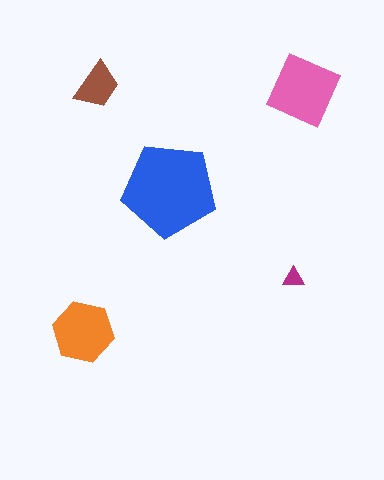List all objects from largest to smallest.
The blue pentagon, the pink diamond, the orange hexagon, the brown trapezoid, the magenta triangle.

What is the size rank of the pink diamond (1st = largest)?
2nd.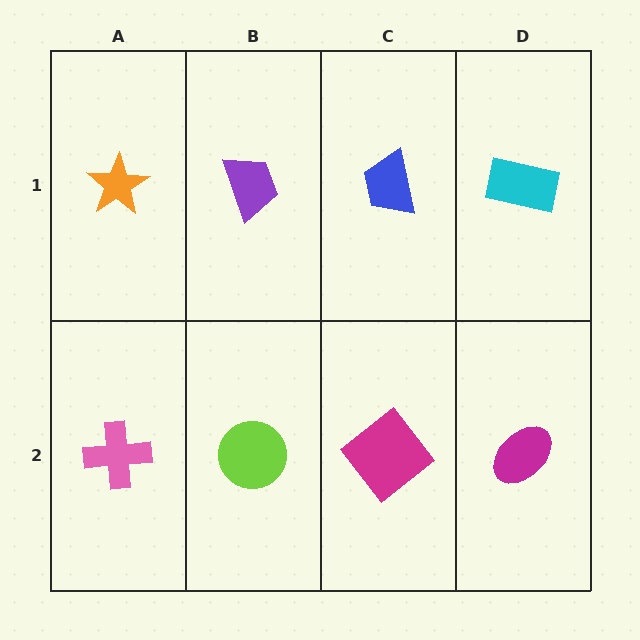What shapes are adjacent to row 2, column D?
A cyan rectangle (row 1, column D), a magenta diamond (row 2, column C).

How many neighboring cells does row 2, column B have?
3.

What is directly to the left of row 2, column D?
A magenta diamond.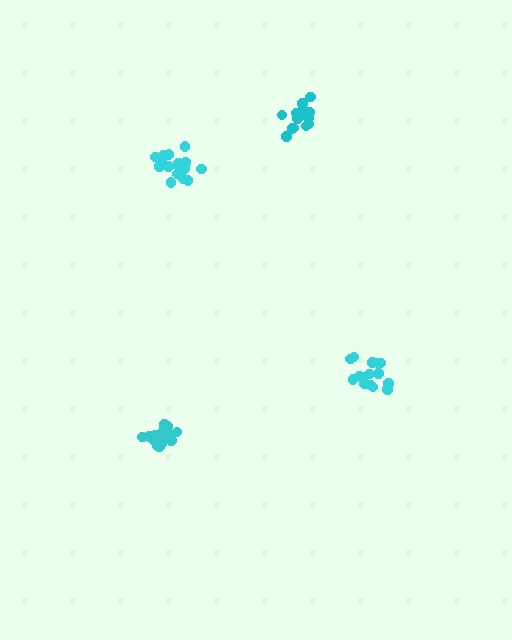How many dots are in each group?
Group 1: 16 dots, Group 2: 21 dots, Group 3: 20 dots, Group 4: 15 dots (72 total).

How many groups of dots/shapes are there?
There are 4 groups.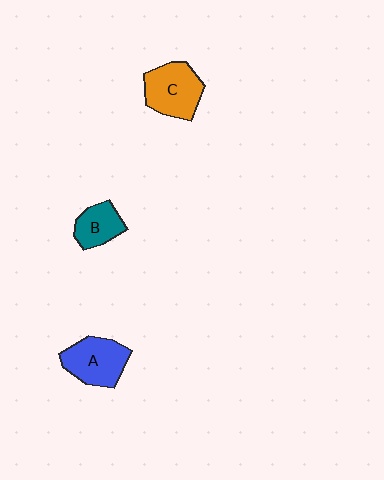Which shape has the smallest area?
Shape B (teal).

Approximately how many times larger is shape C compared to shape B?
Approximately 1.6 times.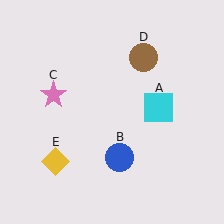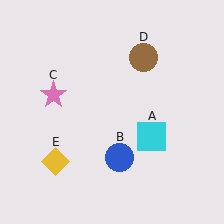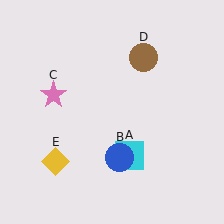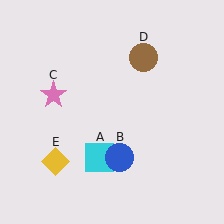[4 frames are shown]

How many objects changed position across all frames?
1 object changed position: cyan square (object A).